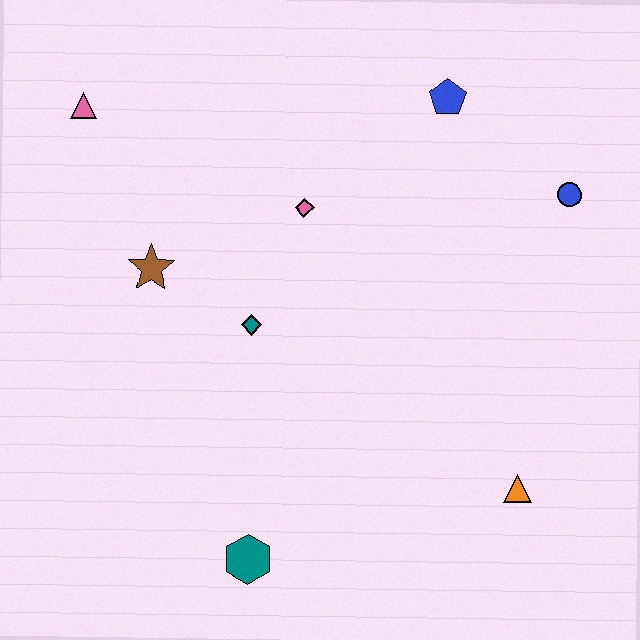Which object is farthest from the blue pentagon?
The teal hexagon is farthest from the blue pentagon.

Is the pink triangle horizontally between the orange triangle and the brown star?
No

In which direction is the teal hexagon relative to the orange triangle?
The teal hexagon is to the left of the orange triangle.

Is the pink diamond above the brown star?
Yes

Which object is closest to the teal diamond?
The brown star is closest to the teal diamond.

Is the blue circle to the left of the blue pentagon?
No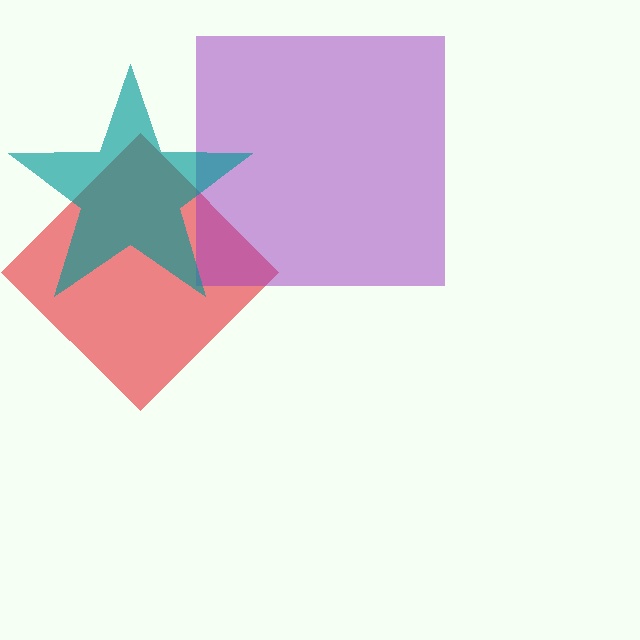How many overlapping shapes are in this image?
There are 3 overlapping shapes in the image.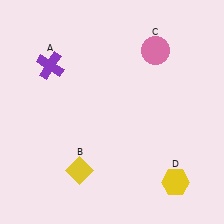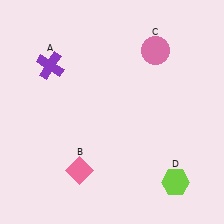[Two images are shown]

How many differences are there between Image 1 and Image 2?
There are 2 differences between the two images.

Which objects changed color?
B changed from yellow to pink. D changed from yellow to lime.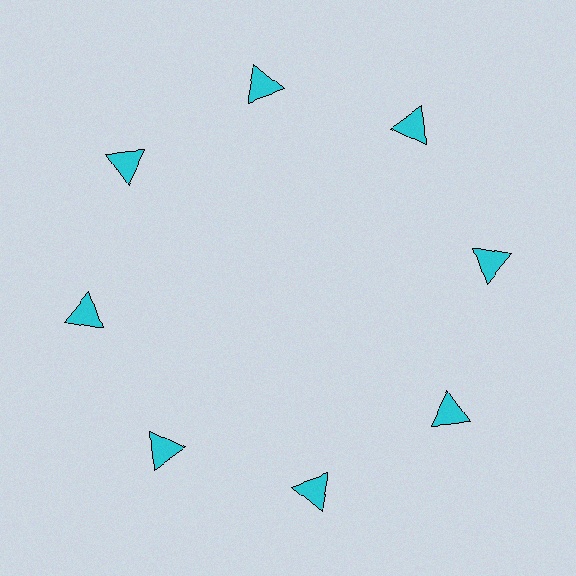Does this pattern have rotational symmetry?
Yes, this pattern has 8-fold rotational symmetry. It looks the same after rotating 45 degrees around the center.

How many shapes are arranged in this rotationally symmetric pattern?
There are 8 shapes, arranged in 8 groups of 1.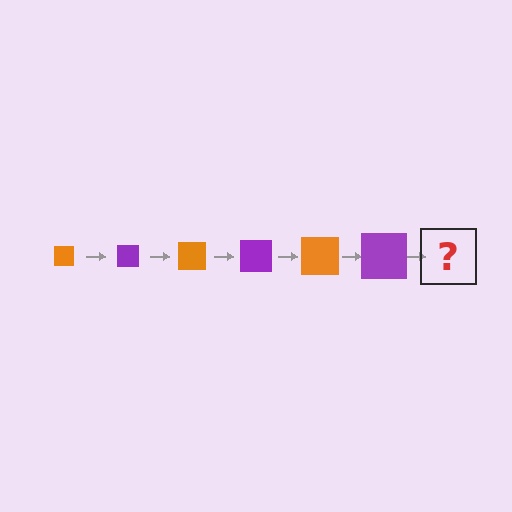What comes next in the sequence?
The next element should be an orange square, larger than the previous one.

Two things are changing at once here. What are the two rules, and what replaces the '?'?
The two rules are that the square grows larger each step and the color cycles through orange and purple. The '?' should be an orange square, larger than the previous one.